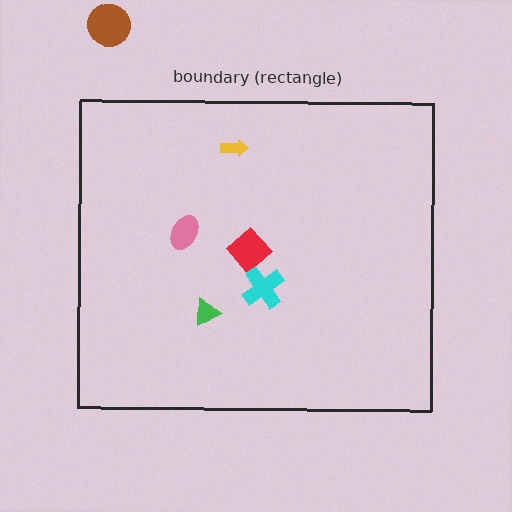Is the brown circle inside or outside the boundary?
Outside.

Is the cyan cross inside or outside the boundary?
Inside.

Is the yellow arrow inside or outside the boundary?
Inside.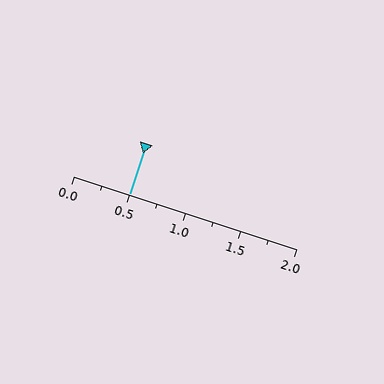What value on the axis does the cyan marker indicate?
The marker indicates approximately 0.5.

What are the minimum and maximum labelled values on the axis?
The axis runs from 0.0 to 2.0.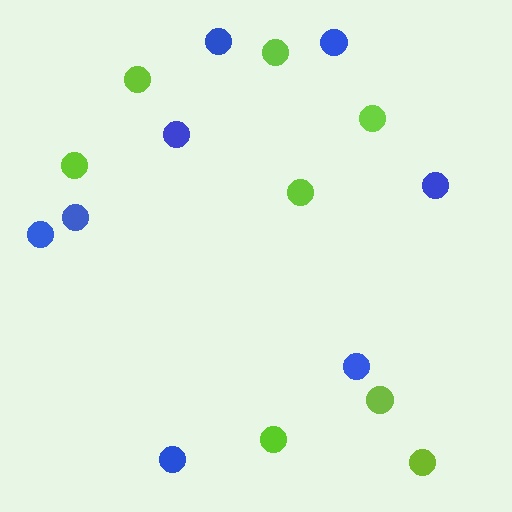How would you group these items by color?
There are 2 groups: one group of lime circles (8) and one group of blue circles (8).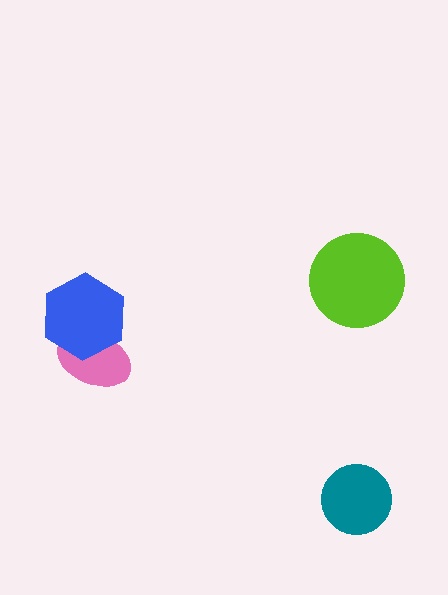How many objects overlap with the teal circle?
0 objects overlap with the teal circle.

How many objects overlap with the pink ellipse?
1 object overlaps with the pink ellipse.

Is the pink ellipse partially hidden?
Yes, it is partially covered by another shape.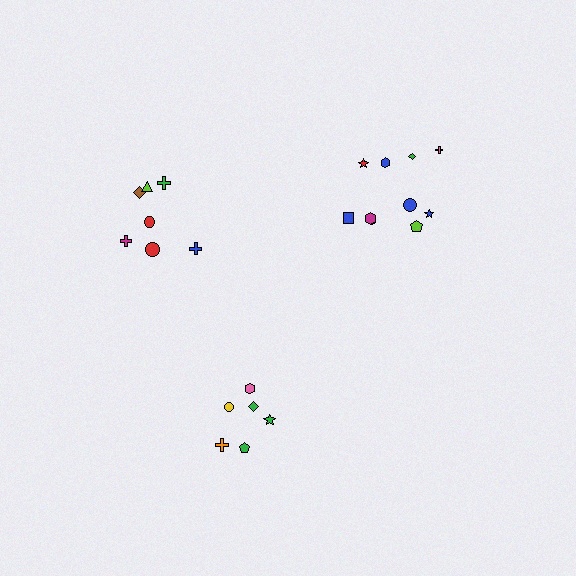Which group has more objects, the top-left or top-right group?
The top-right group.